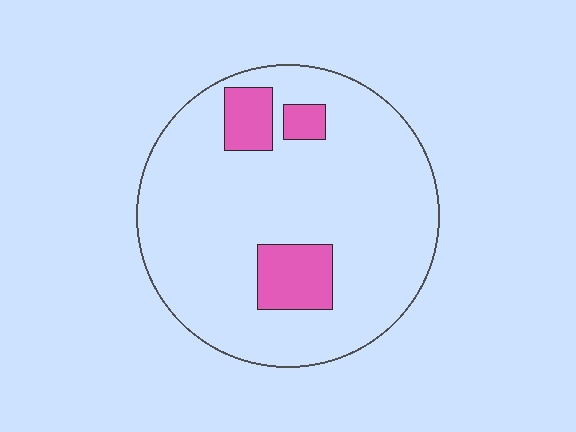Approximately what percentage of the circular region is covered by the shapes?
Approximately 15%.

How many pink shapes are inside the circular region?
3.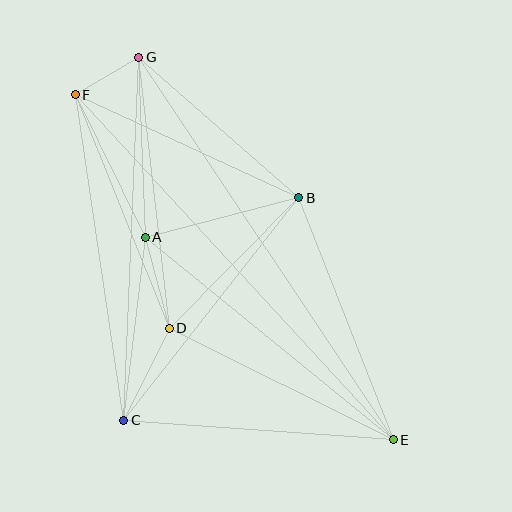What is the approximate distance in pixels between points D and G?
The distance between D and G is approximately 273 pixels.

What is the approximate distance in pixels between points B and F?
The distance between B and F is approximately 246 pixels.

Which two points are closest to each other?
Points F and G are closest to each other.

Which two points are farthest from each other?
Points E and F are farthest from each other.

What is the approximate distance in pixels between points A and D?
The distance between A and D is approximately 95 pixels.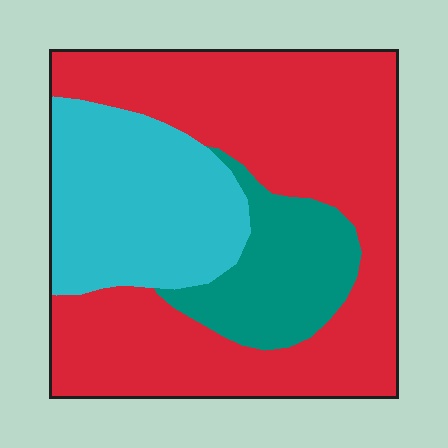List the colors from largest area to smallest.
From largest to smallest: red, cyan, teal.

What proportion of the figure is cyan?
Cyan covers 26% of the figure.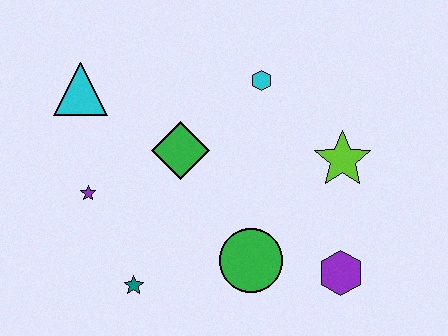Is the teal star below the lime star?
Yes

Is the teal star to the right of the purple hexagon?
No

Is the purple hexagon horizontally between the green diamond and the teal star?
No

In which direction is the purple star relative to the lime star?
The purple star is to the left of the lime star.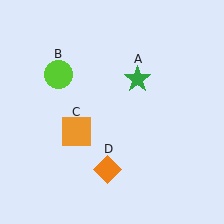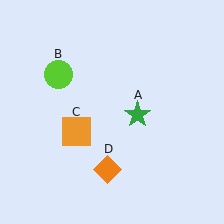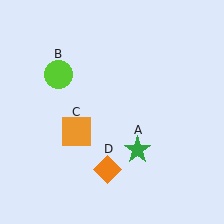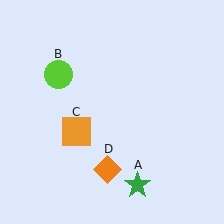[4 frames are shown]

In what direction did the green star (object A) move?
The green star (object A) moved down.